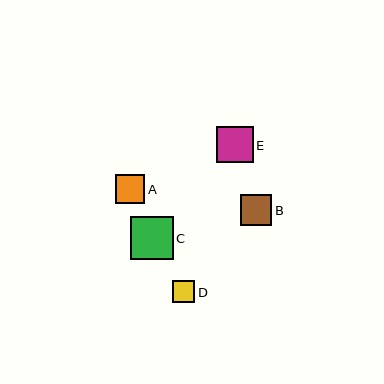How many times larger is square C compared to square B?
Square C is approximately 1.4 times the size of square B.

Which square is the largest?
Square C is the largest with a size of approximately 43 pixels.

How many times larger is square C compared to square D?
Square C is approximately 2.0 times the size of square D.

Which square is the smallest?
Square D is the smallest with a size of approximately 22 pixels.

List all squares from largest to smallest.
From largest to smallest: C, E, B, A, D.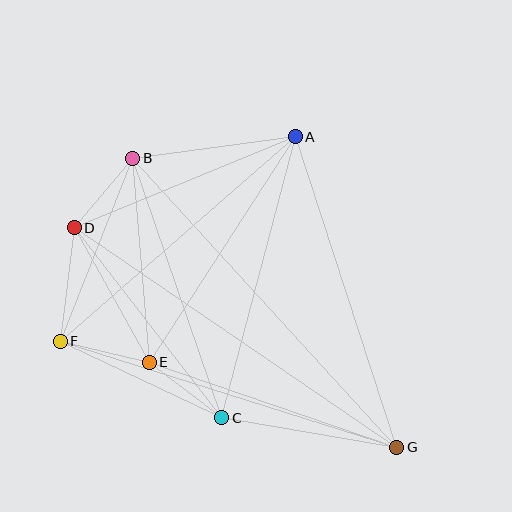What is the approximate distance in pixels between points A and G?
The distance between A and G is approximately 327 pixels.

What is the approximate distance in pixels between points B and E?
The distance between B and E is approximately 204 pixels.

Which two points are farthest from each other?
Points B and G are farthest from each other.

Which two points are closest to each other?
Points C and E are closest to each other.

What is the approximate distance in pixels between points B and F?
The distance between B and F is approximately 197 pixels.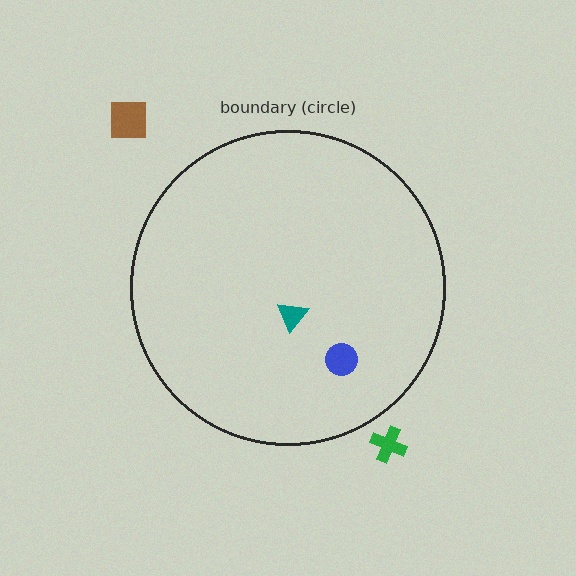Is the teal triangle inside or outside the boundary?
Inside.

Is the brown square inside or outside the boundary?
Outside.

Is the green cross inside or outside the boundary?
Outside.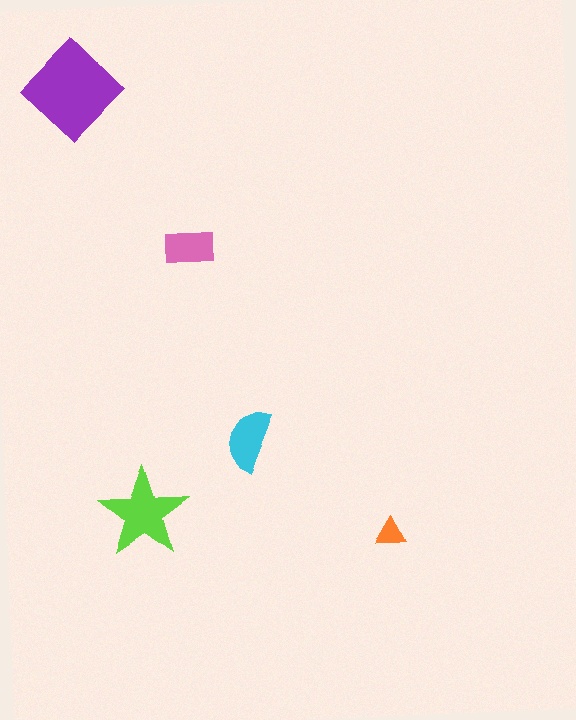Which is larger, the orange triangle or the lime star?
The lime star.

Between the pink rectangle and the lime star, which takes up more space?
The lime star.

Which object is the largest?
The purple diamond.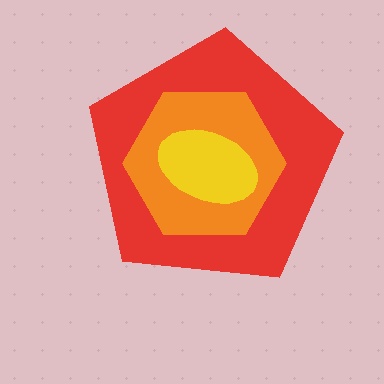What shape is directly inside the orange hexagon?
The yellow ellipse.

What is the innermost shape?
The yellow ellipse.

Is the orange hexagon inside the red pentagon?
Yes.